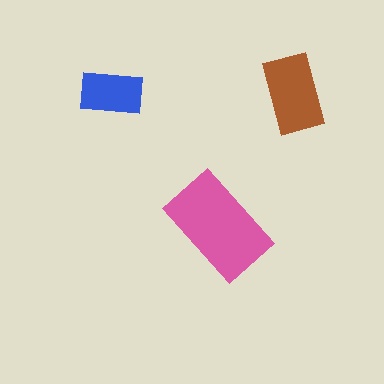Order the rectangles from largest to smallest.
the pink one, the brown one, the blue one.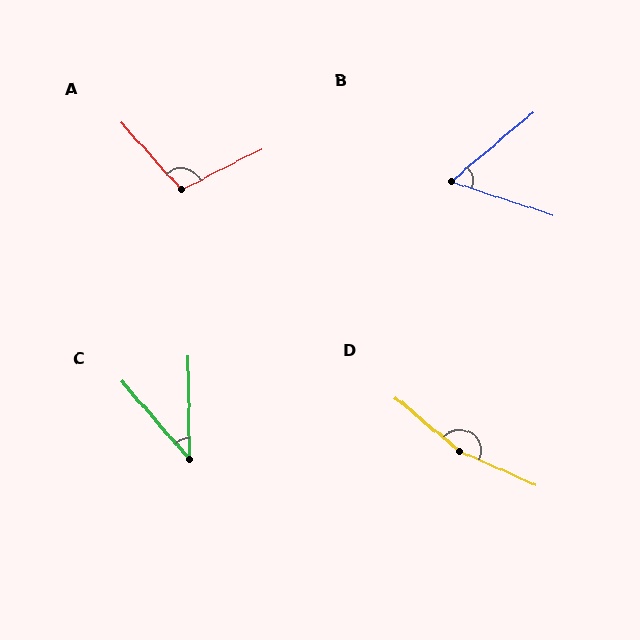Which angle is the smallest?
C, at approximately 40 degrees.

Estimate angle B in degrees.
Approximately 58 degrees.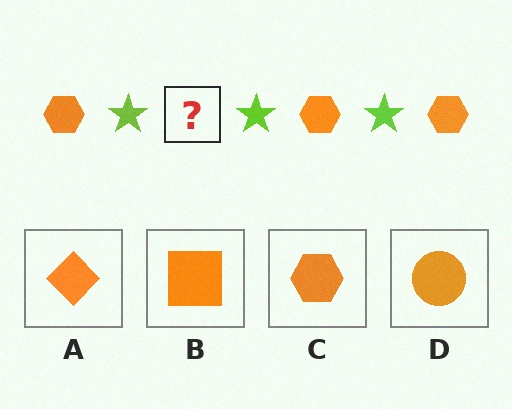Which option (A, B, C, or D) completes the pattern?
C.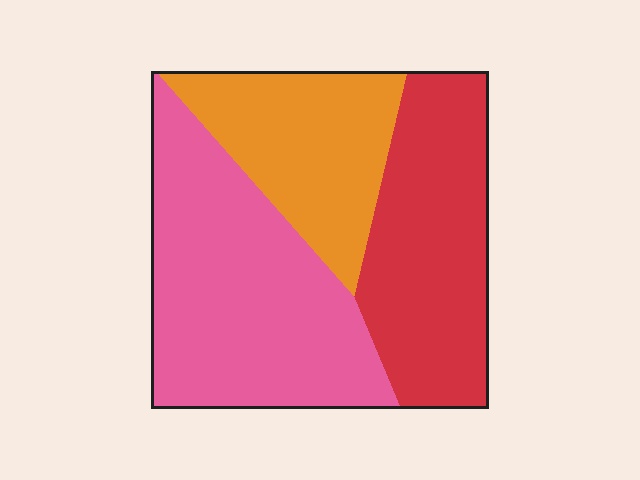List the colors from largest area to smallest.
From largest to smallest: pink, red, orange.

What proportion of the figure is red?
Red takes up about one third (1/3) of the figure.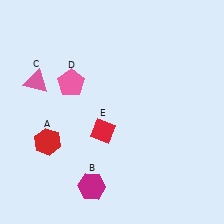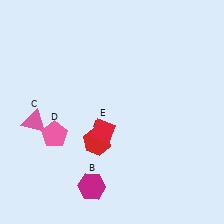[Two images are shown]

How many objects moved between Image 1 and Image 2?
3 objects moved between the two images.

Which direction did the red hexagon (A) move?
The red hexagon (A) moved right.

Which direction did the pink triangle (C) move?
The pink triangle (C) moved down.